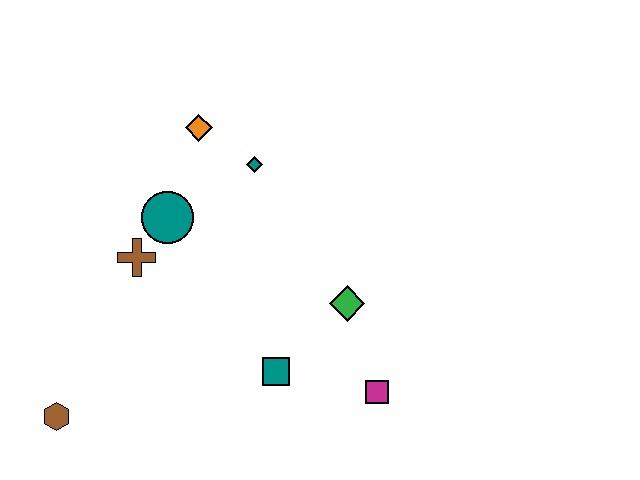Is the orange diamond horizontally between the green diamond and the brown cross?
Yes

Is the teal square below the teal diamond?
Yes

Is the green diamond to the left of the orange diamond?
No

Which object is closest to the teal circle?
The brown cross is closest to the teal circle.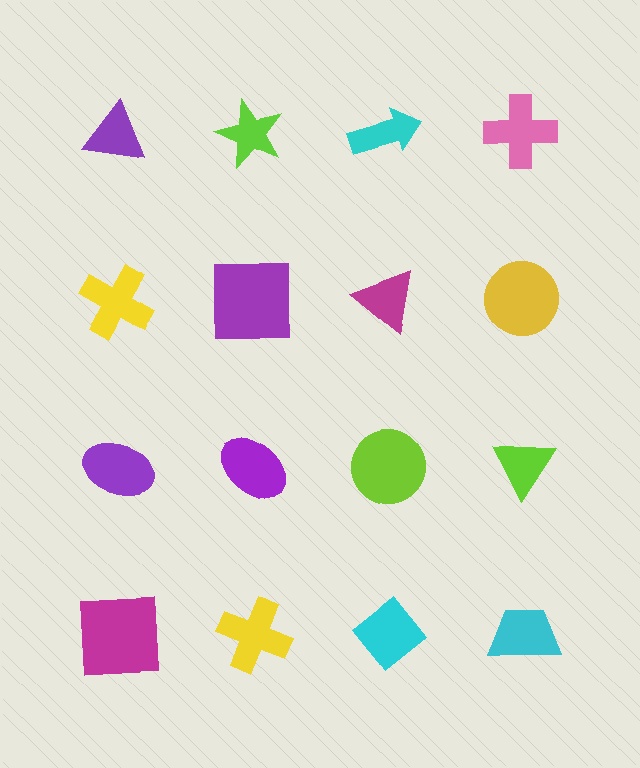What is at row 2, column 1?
A yellow cross.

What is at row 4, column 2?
A yellow cross.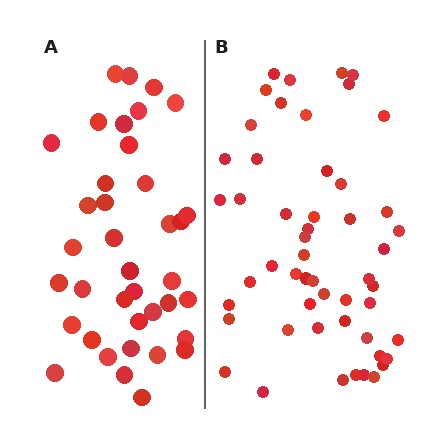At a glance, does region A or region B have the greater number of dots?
Region B (the right region) has more dots.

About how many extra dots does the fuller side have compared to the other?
Region B has approximately 15 more dots than region A.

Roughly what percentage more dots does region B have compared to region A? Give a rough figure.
About 35% more.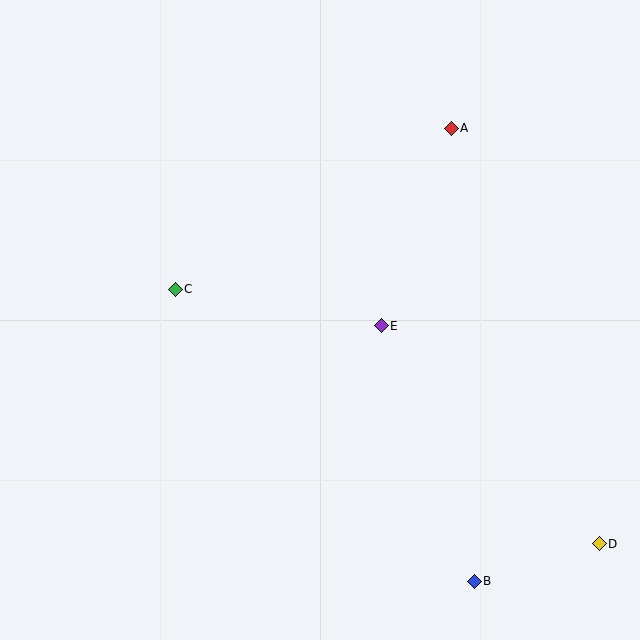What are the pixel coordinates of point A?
Point A is at (451, 128).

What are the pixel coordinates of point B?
Point B is at (474, 581).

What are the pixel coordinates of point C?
Point C is at (175, 289).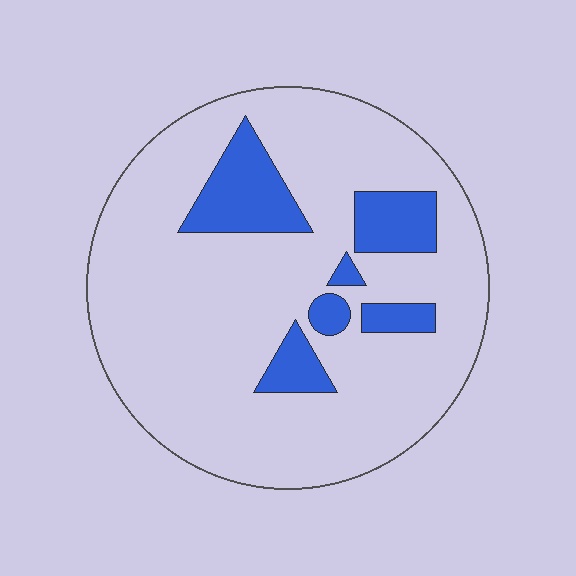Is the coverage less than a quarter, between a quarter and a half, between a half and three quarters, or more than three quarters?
Less than a quarter.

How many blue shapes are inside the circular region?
6.